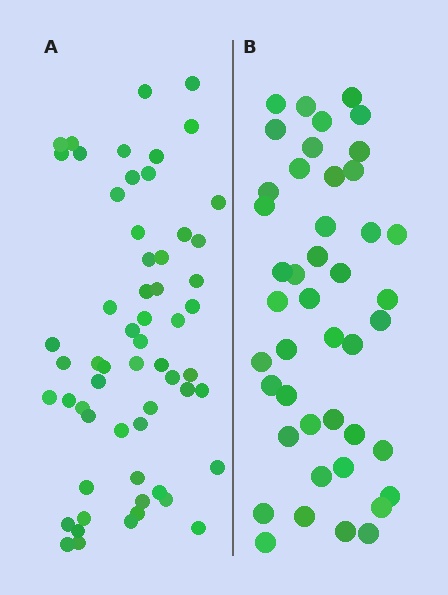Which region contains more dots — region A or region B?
Region A (the left region) has more dots.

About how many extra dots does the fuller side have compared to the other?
Region A has approximately 15 more dots than region B.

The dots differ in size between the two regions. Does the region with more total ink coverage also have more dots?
No. Region B has more total ink coverage because its dots are larger, but region A actually contains more individual dots. Total area can be misleading — the number of items is what matters here.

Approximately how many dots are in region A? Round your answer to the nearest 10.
About 60 dots. (The exact count is 59, which rounds to 60.)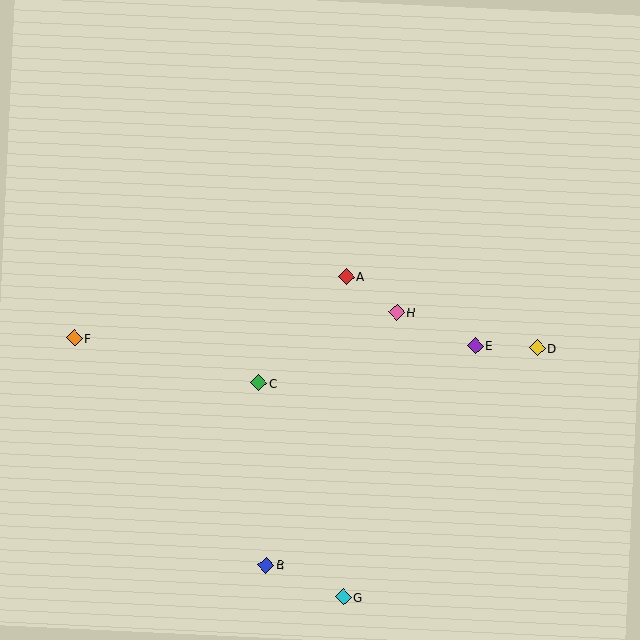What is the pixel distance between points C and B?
The distance between C and B is 182 pixels.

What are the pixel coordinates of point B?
Point B is at (266, 565).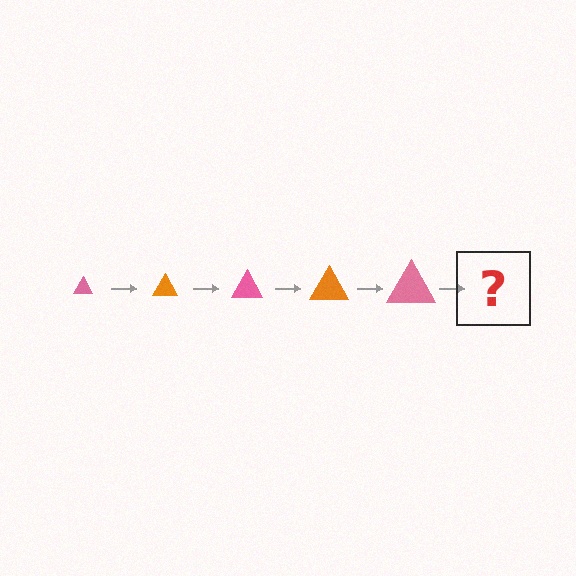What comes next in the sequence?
The next element should be an orange triangle, larger than the previous one.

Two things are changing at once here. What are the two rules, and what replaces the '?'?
The two rules are that the triangle grows larger each step and the color cycles through pink and orange. The '?' should be an orange triangle, larger than the previous one.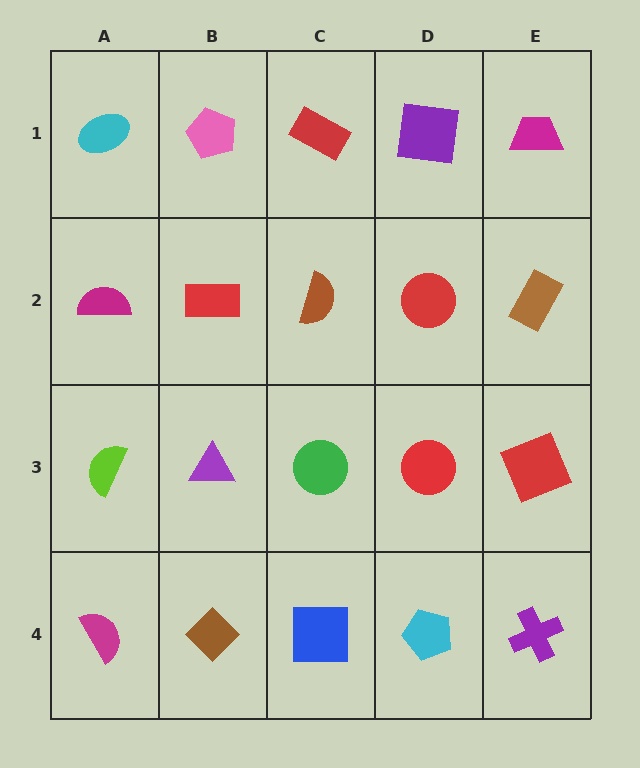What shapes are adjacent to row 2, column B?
A pink pentagon (row 1, column B), a purple triangle (row 3, column B), a magenta semicircle (row 2, column A), a brown semicircle (row 2, column C).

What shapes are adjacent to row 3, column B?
A red rectangle (row 2, column B), a brown diamond (row 4, column B), a lime semicircle (row 3, column A), a green circle (row 3, column C).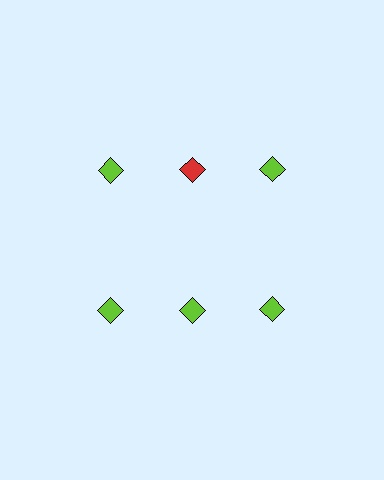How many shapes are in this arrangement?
There are 6 shapes arranged in a grid pattern.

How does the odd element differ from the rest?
It has a different color: red instead of lime.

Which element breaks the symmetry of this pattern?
The red diamond in the top row, second from left column breaks the symmetry. All other shapes are lime diamonds.